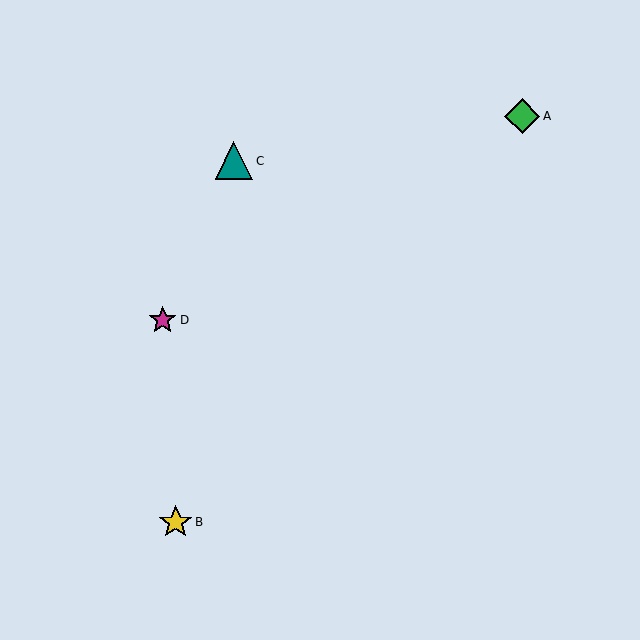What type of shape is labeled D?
Shape D is a magenta star.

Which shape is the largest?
The teal triangle (labeled C) is the largest.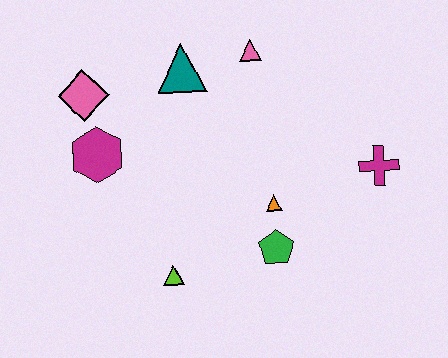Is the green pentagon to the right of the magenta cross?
No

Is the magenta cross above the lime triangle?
Yes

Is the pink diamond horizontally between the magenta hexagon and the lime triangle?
No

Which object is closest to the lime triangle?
The green pentagon is closest to the lime triangle.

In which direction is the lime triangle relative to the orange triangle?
The lime triangle is to the left of the orange triangle.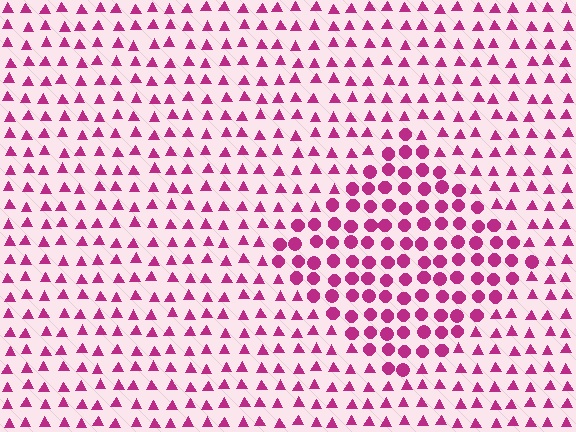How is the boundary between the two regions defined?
The boundary is defined by a change in element shape: circles inside vs. triangles outside. All elements share the same color and spacing.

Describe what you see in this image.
The image is filled with small magenta elements arranged in a uniform grid. A diamond-shaped region contains circles, while the surrounding area contains triangles. The boundary is defined purely by the change in element shape.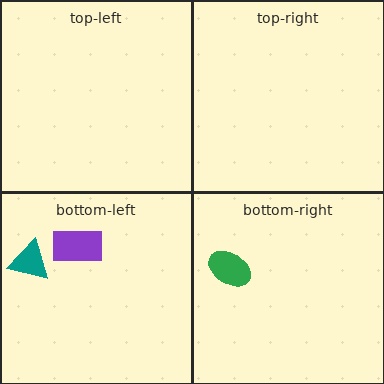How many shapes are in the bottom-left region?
2.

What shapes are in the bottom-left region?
The teal triangle, the purple rectangle.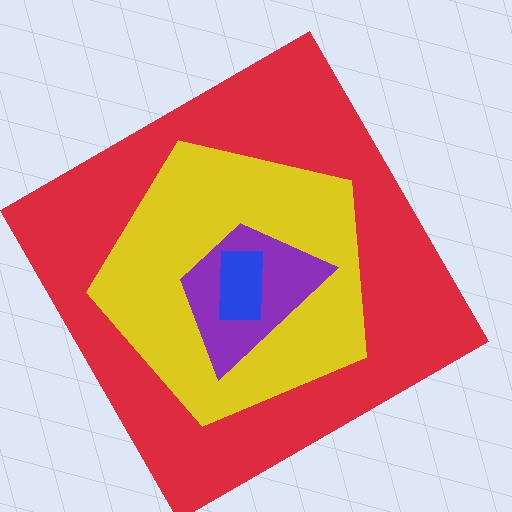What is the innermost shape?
The blue rectangle.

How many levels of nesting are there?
4.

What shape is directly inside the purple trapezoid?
The blue rectangle.